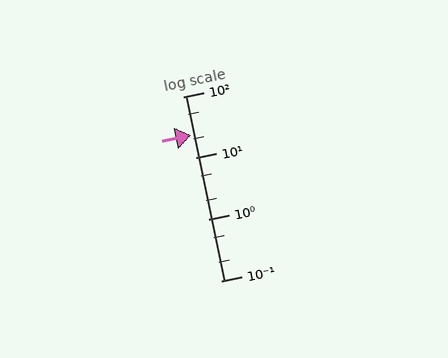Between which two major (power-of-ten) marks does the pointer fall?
The pointer is between 10 and 100.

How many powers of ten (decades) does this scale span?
The scale spans 3 decades, from 0.1 to 100.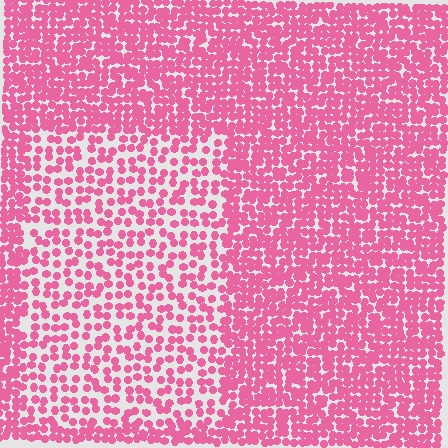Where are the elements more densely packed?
The elements are more densely packed outside the rectangle boundary.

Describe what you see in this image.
The image contains small pink elements arranged at two different densities. A rectangle-shaped region is visible where the elements are less densely packed than the surrounding area.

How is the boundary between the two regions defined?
The boundary is defined by a change in element density (approximately 1.9x ratio). All elements are the same color, size, and shape.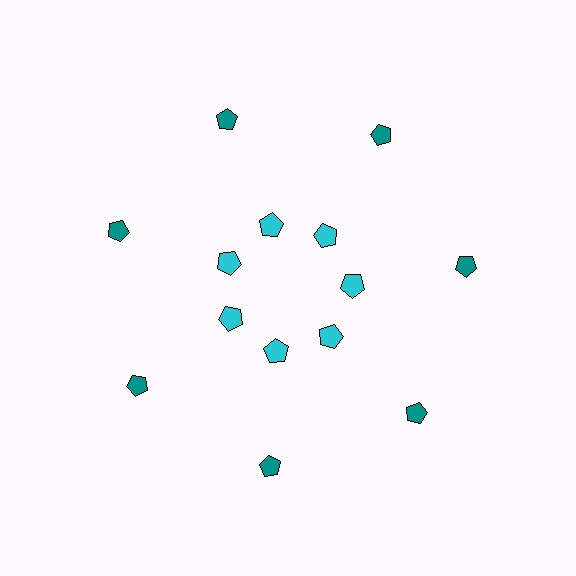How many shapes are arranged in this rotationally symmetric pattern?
There are 14 shapes, arranged in 7 groups of 2.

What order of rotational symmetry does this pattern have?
This pattern has 7-fold rotational symmetry.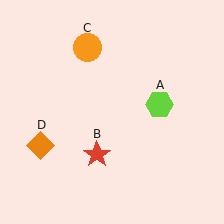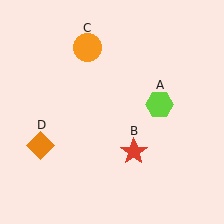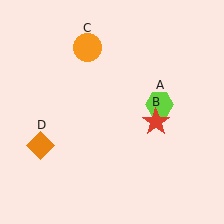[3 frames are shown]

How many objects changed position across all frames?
1 object changed position: red star (object B).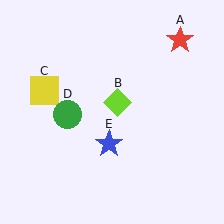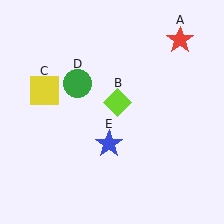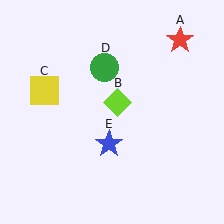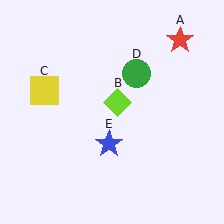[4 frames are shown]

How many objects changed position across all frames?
1 object changed position: green circle (object D).